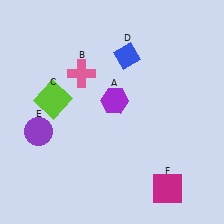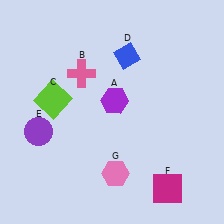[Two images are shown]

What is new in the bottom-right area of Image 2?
A pink hexagon (G) was added in the bottom-right area of Image 2.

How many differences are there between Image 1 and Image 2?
There is 1 difference between the two images.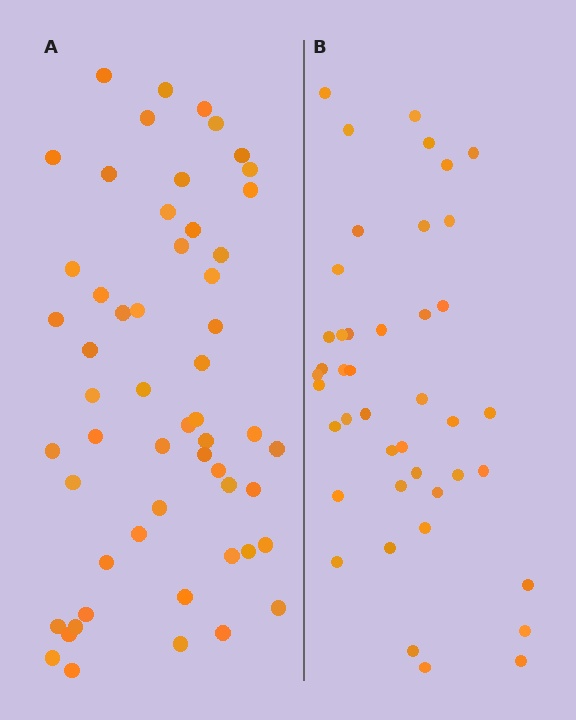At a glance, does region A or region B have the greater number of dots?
Region A (the left region) has more dots.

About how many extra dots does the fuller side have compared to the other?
Region A has roughly 12 or so more dots than region B.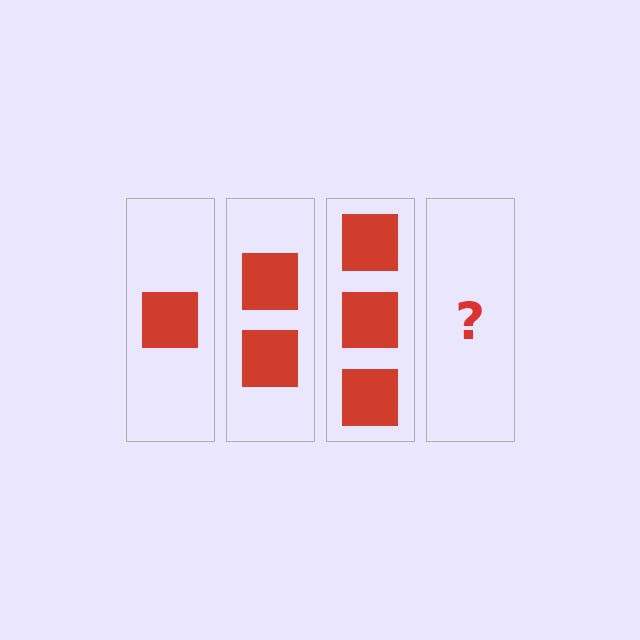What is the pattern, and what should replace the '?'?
The pattern is that each step adds one more square. The '?' should be 4 squares.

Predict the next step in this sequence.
The next step is 4 squares.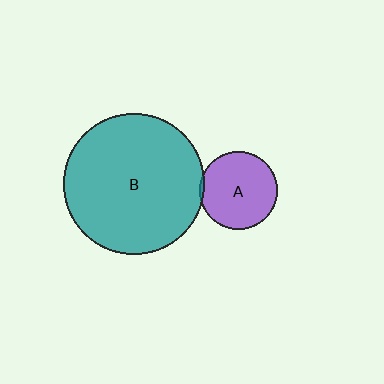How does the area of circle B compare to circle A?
Approximately 3.2 times.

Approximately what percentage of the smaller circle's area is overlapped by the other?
Approximately 5%.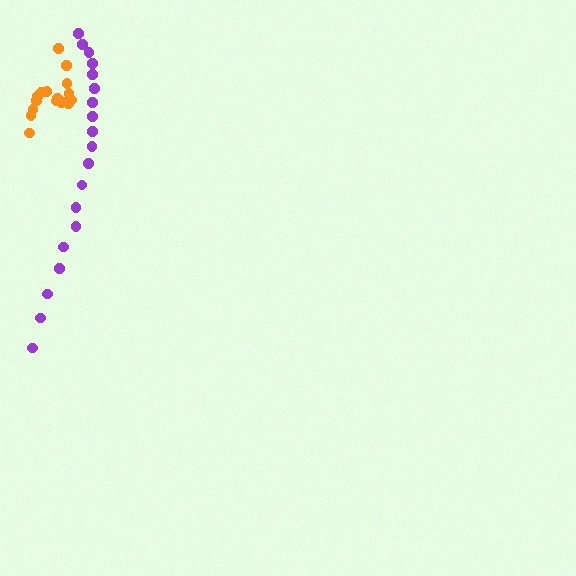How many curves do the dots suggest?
There are 2 distinct paths.